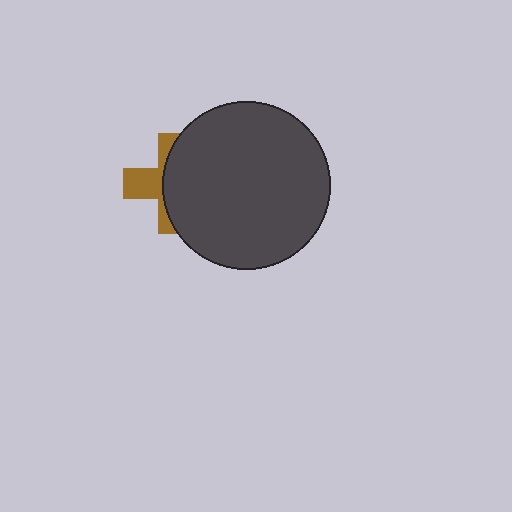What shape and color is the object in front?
The object in front is a dark gray circle.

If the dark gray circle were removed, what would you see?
You would see the complete brown cross.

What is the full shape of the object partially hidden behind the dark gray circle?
The partially hidden object is a brown cross.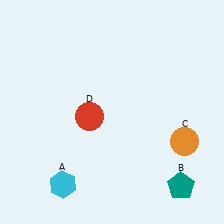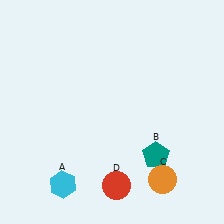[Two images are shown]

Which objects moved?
The objects that moved are: the teal pentagon (B), the orange circle (C), the red circle (D).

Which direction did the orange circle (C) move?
The orange circle (C) moved down.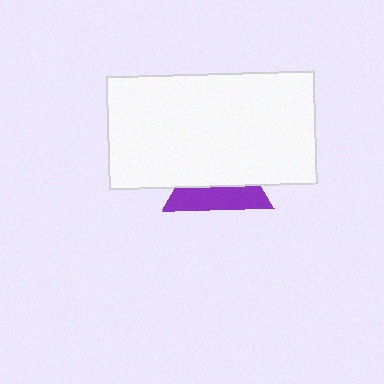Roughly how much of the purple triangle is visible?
A small part of it is visible (roughly 43%).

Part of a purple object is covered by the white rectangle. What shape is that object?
It is a triangle.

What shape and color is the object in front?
The object in front is a white rectangle.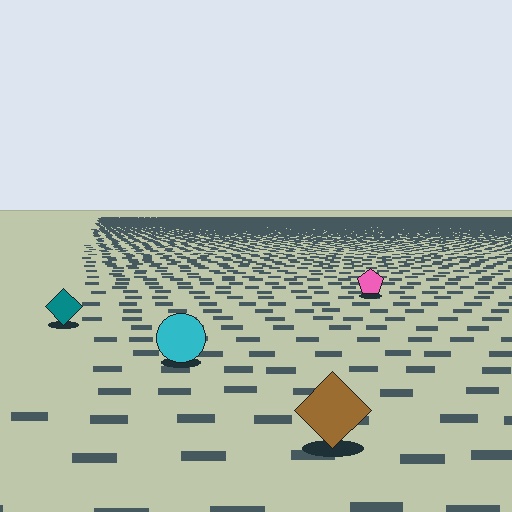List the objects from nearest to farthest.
From nearest to farthest: the brown diamond, the cyan circle, the teal diamond, the pink pentagon.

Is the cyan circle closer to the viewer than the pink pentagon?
Yes. The cyan circle is closer — you can tell from the texture gradient: the ground texture is coarser near it.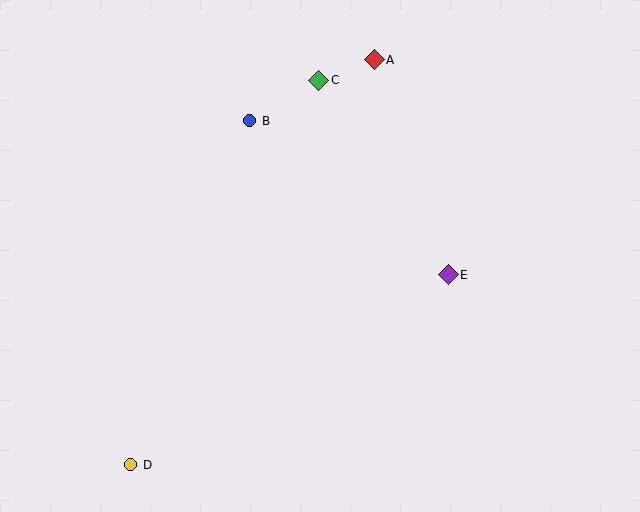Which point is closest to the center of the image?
Point E at (448, 275) is closest to the center.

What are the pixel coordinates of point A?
Point A is at (374, 60).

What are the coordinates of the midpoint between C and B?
The midpoint between C and B is at (284, 101).